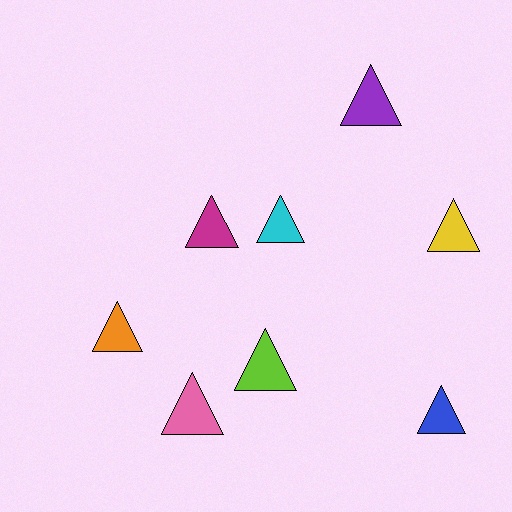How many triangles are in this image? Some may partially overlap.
There are 8 triangles.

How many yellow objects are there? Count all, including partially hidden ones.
There is 1 yellow object.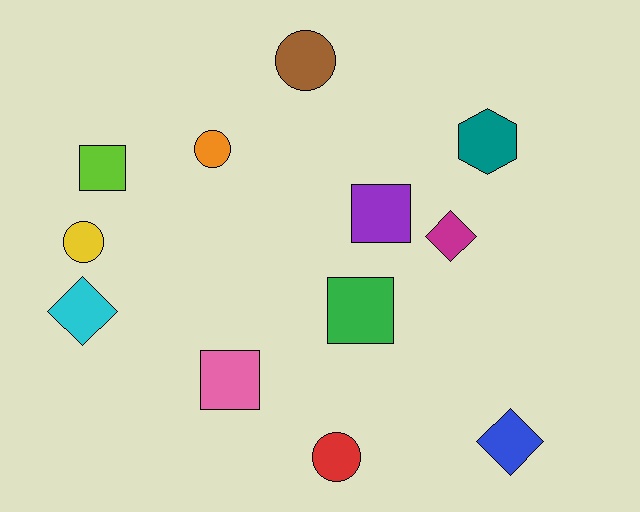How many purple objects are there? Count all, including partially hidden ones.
There is 1 purple object.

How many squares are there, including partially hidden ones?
There are 4 squares.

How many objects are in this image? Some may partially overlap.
There are 12 objects.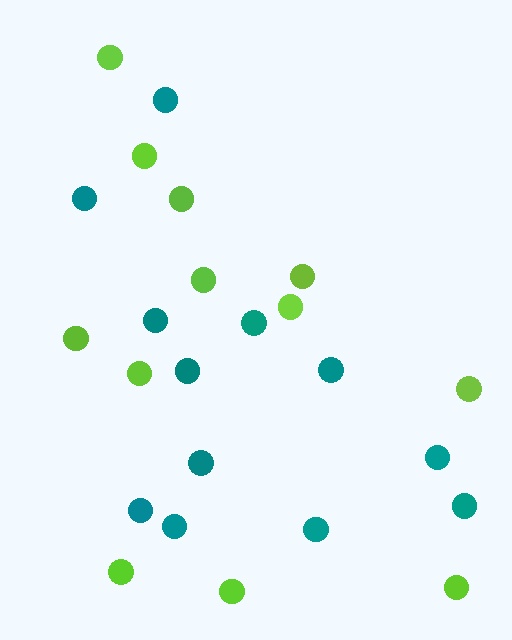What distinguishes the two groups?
There are 2 groups: one group of teal circles (12) and one group of lime circles (12).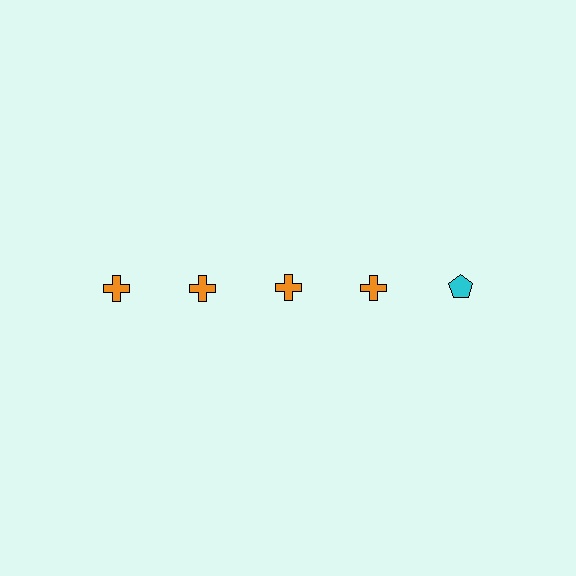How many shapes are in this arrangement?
There are 5 shapes arranged in a grid pattern.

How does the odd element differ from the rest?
It differs in both color (cyan instead of orange) and shape (pentagon instead of cross).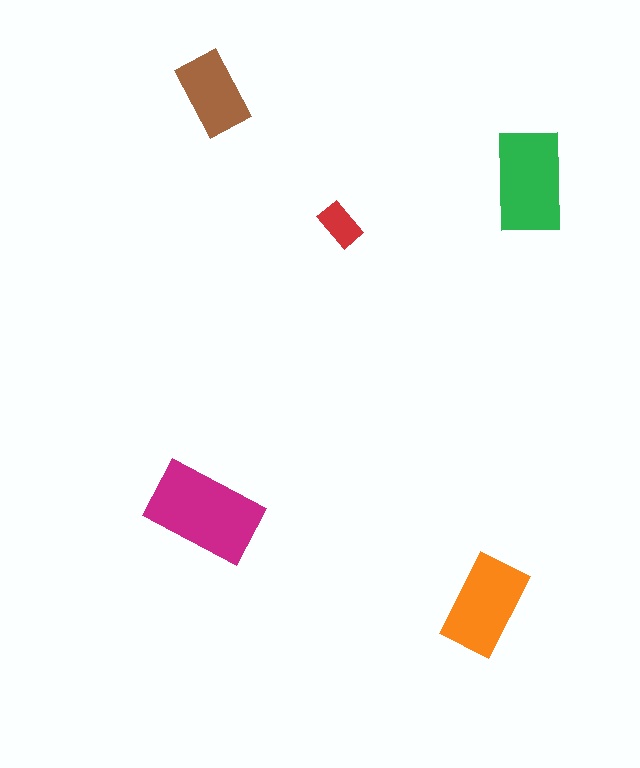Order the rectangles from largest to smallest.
the magenta one, the green one, the orange one, the brown one, the red one.